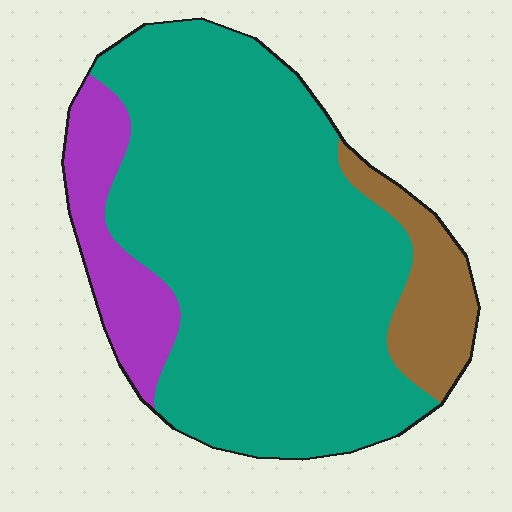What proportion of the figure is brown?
Brown covers 11% of the figure.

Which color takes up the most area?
Teal, at roughly 75%.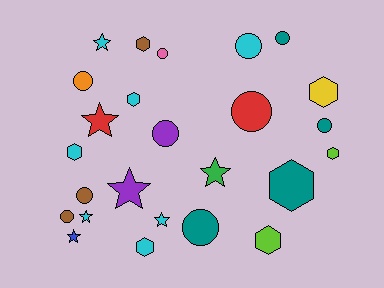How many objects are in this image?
There are 25 objects.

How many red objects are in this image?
There are 2 red objects.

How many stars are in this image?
There are 7 stars.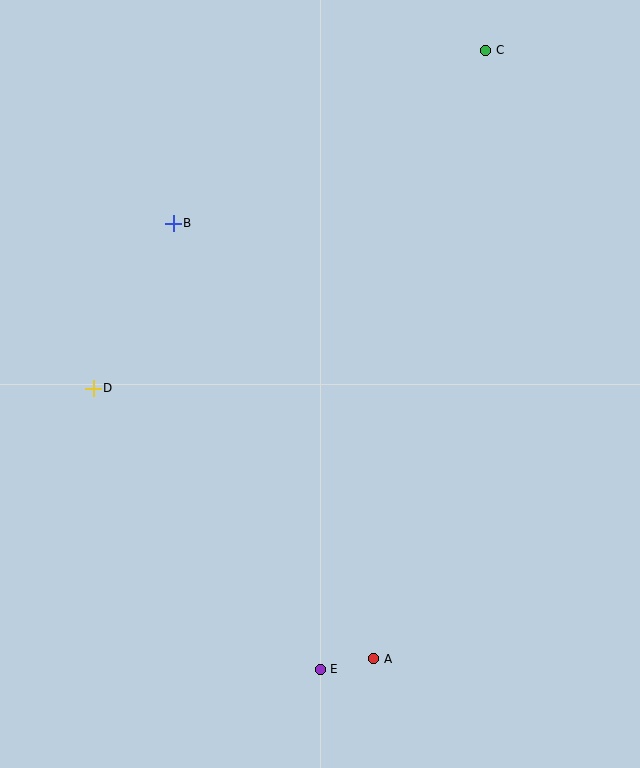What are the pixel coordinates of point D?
Point D is at (93, 388).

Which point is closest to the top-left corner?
Point B is closest to the top-left corner.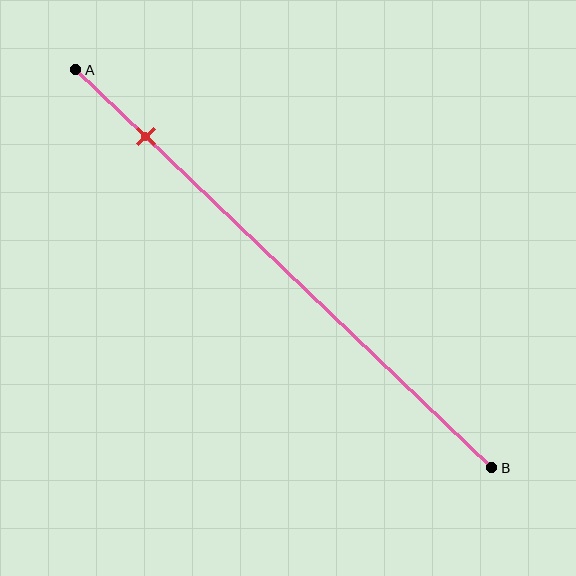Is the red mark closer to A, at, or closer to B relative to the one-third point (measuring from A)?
The red mark is closer to point A than the one-third point of segment AB.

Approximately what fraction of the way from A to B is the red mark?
The red mark is approximately 15% of the way from A to B.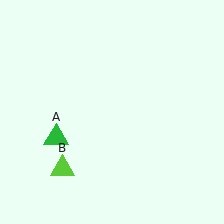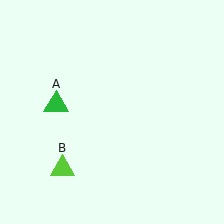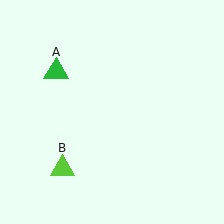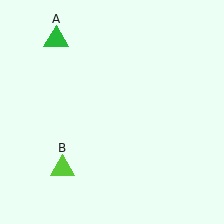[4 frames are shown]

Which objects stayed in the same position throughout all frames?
Lime triangle (object B) remained stationary.